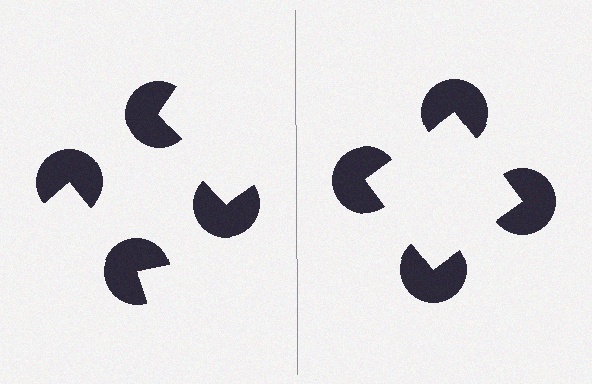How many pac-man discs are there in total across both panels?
8 — 4 on each side.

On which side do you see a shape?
An illusory square appears on the right side. On the left side the wedge cuts are rotated, so no coherent shape forms.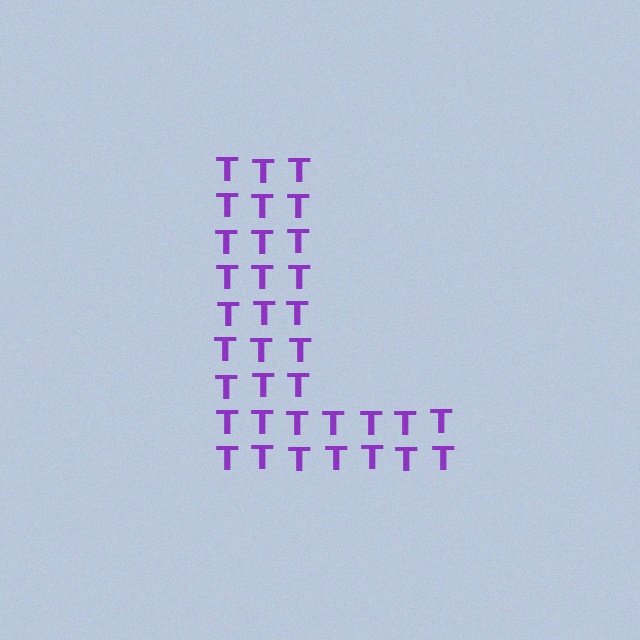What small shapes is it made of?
It is made of small letter T's.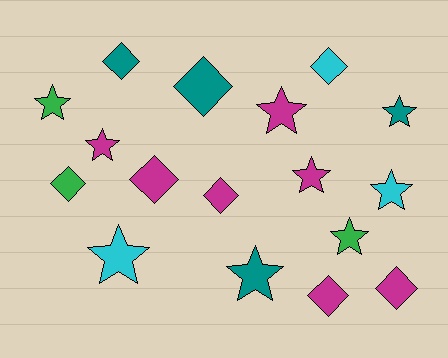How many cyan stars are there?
There are 2 cyan stars.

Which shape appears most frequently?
Star, with 9 objects.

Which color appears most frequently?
Magenta, with 7 objects.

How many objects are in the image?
There are 17 objects.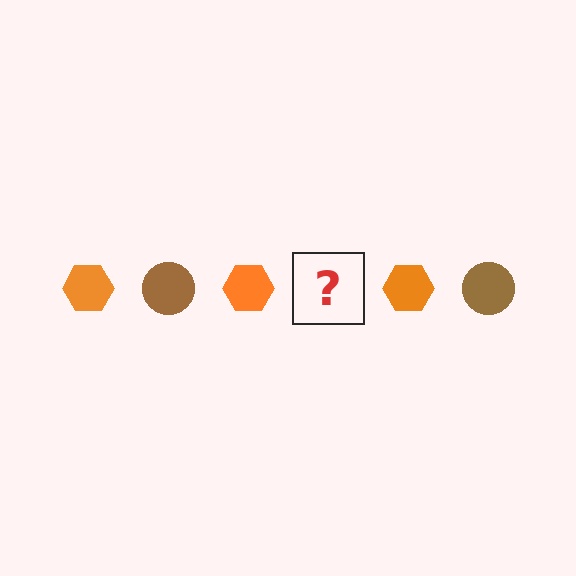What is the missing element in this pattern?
The missing element is a brown circle.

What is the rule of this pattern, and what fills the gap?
The rule is that the pattern alternates between orange hexagon and brown circle. The gap should be filled with a brown circle.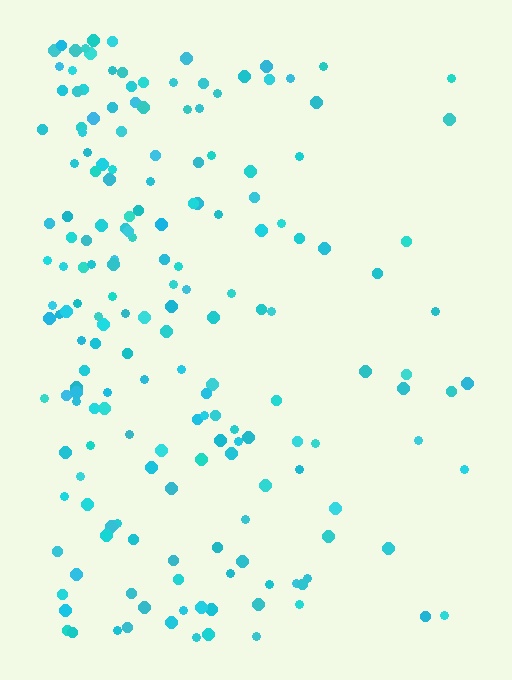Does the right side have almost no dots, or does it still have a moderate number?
Still a moderate number, just noticeably fewer than the left.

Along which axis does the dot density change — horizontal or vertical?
Horizontal.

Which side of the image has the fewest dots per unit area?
The right.